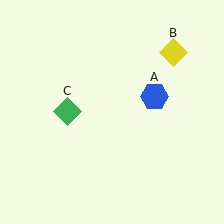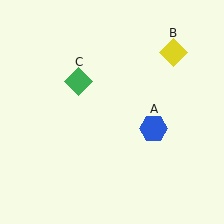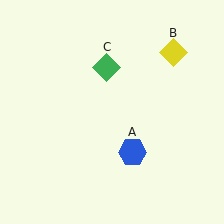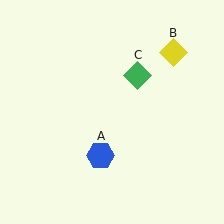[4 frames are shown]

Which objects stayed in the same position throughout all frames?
Yellow diamond (object B) remained stationary.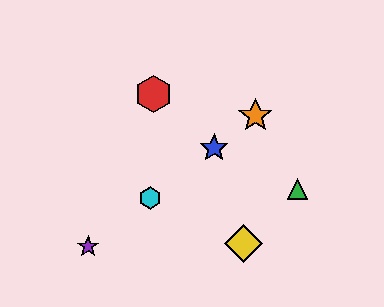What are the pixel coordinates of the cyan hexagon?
The cyan hexagon is at (150, 198).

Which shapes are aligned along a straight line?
The blue star, the purple star, the orange star, the cyan hexagon are aligned along a straight line.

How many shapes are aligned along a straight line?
4 shapes (the blue star, the purple star, the orange star, the cyan hexagon) are aligned along a straight line.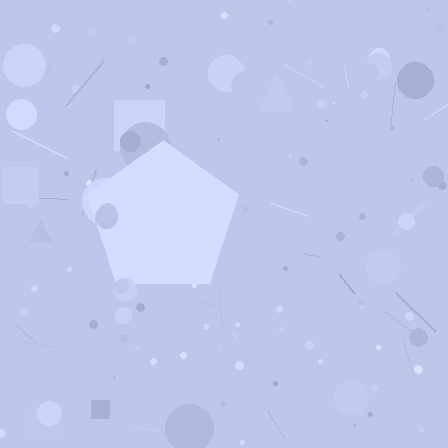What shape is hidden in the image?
A pentagon is hidden in the image.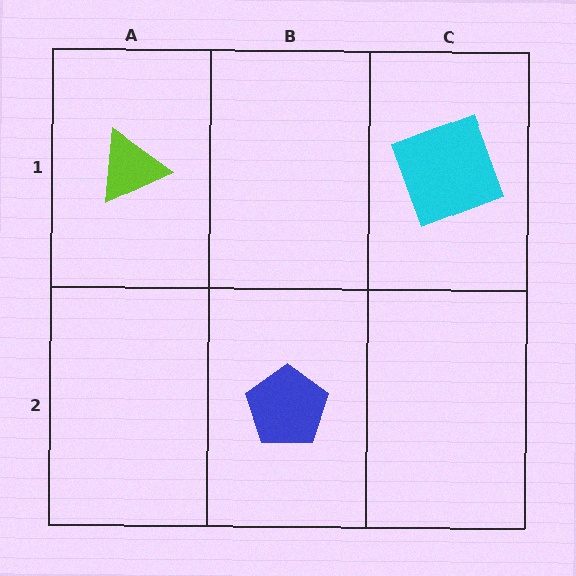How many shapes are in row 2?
1 shape.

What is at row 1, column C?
A cyan square.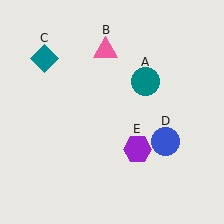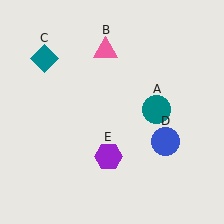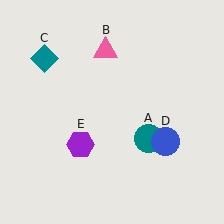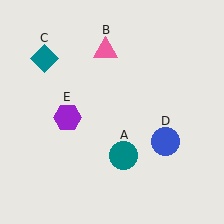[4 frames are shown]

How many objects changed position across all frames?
2 objects changed position: teal circle (object A), purple hexagon (object E).